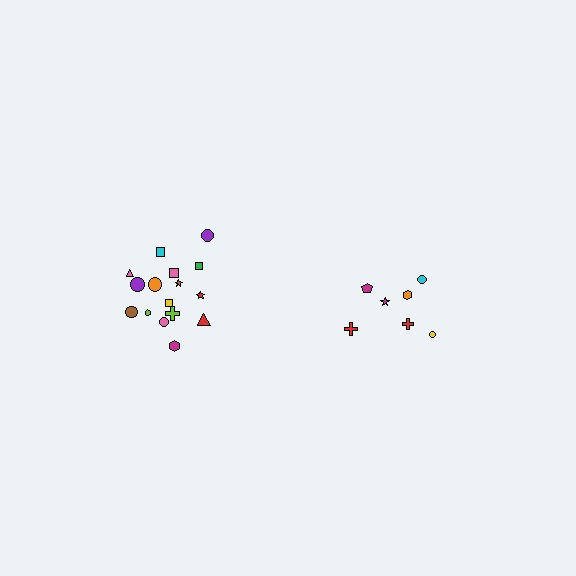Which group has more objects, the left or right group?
The left group.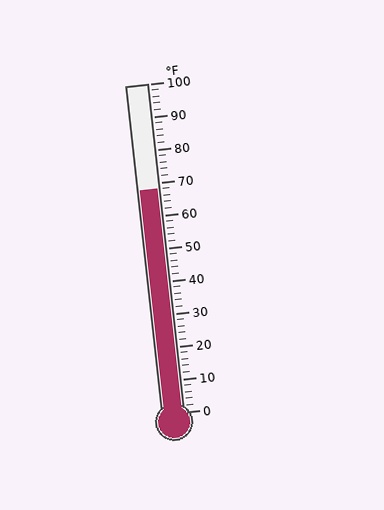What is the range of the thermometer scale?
The thermometer scale ranges from 0°F to 100°F.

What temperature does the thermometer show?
The thermometer shows approximately 68°F.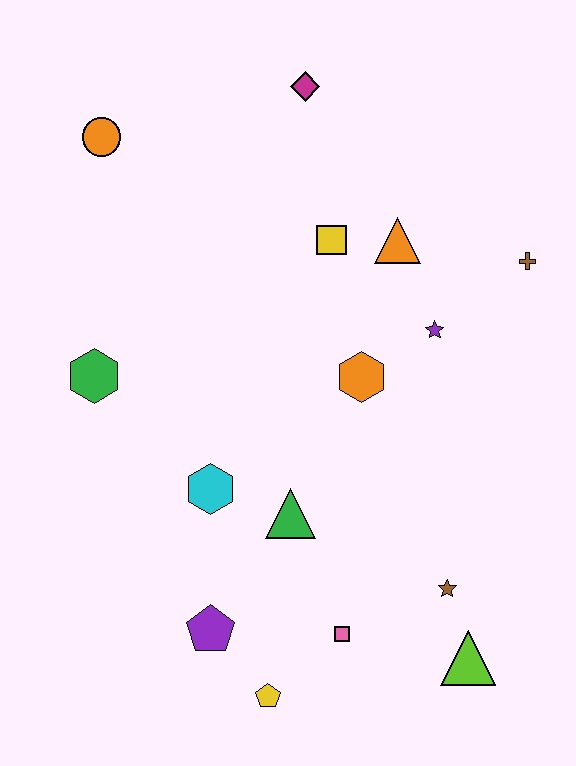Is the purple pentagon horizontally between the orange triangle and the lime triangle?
No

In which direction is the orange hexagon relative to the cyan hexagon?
The orange hexagon is to the right of the cyan hexagon.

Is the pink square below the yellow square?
Yes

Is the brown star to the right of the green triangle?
Yes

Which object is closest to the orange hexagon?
The purple star is closest to the orange hexagon.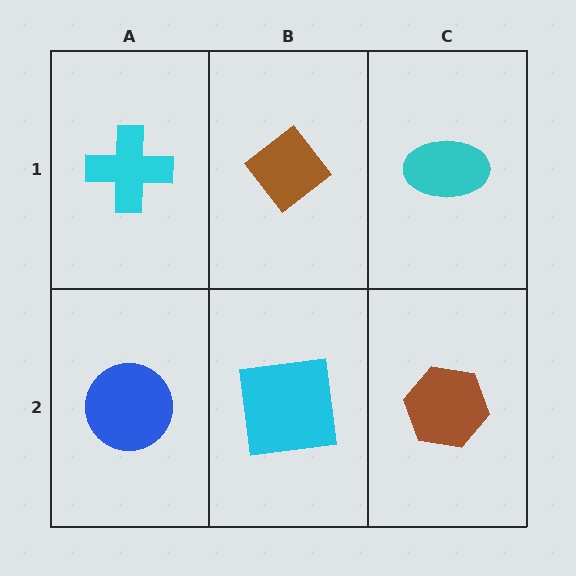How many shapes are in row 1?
3 shapes.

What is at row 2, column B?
A cyan square.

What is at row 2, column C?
A brown hexagon.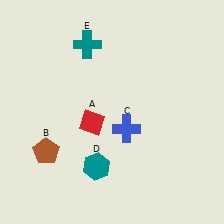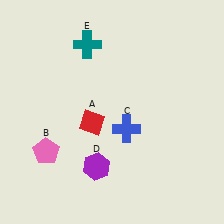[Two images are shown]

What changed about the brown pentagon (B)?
In Image 1, B is brown. In Image 2, it changed to pink.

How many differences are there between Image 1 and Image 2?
There are 2 differences between the two images.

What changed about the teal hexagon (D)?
In Image 1, D is teal. In Image 2, it changed to purple.